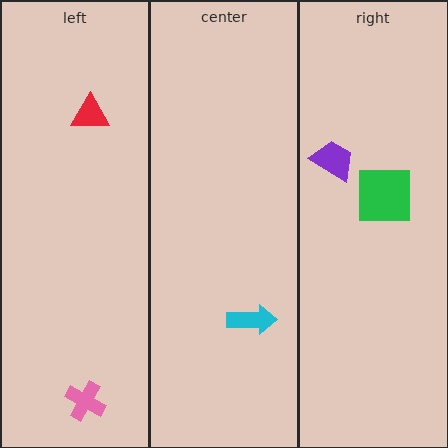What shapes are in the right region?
The green square, the purple trapezoid.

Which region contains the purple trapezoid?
The right region.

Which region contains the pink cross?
The left region.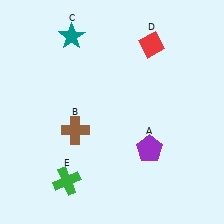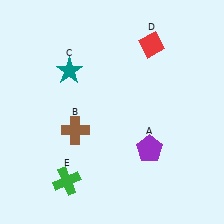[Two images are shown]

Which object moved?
The teal star (C) moved down.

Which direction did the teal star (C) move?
The teal star (C) moved down.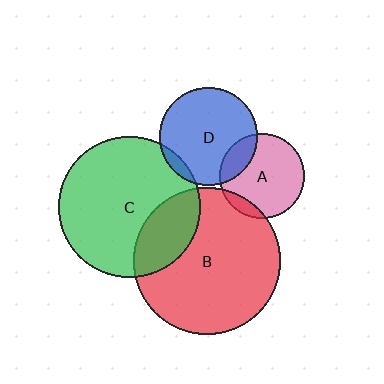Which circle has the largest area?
Circle B (red).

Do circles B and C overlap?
Yes.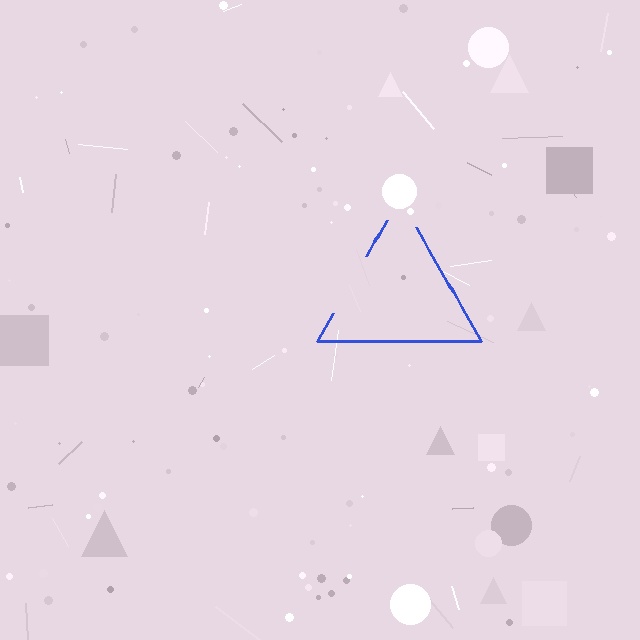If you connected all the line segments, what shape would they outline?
They would outline a triangle.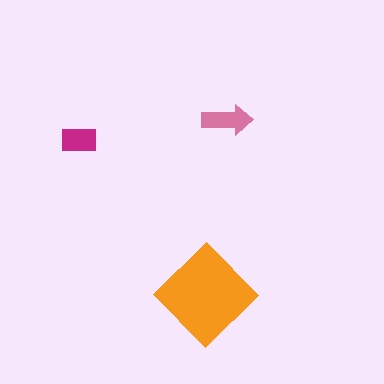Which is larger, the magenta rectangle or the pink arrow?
The pink arrow.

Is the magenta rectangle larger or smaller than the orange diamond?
Smaller.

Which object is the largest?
The orange diamond.